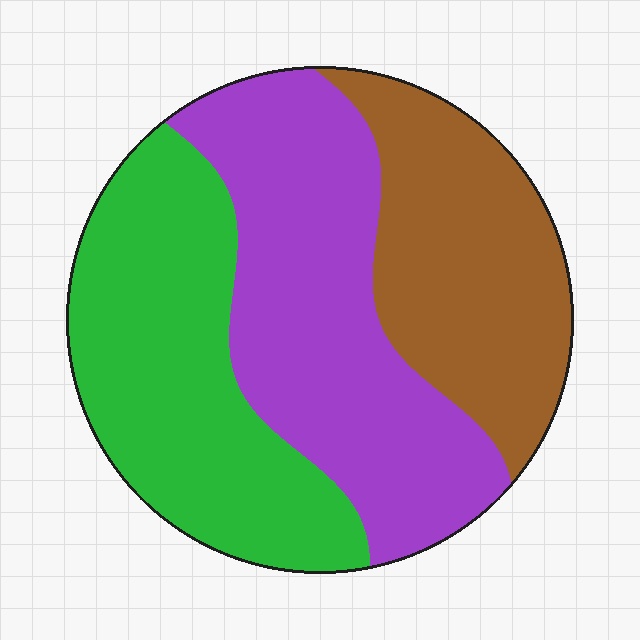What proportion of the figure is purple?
Purple takes up between a quarter and a half of the figure.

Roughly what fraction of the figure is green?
Green takes up between a quarter and a half of the figure.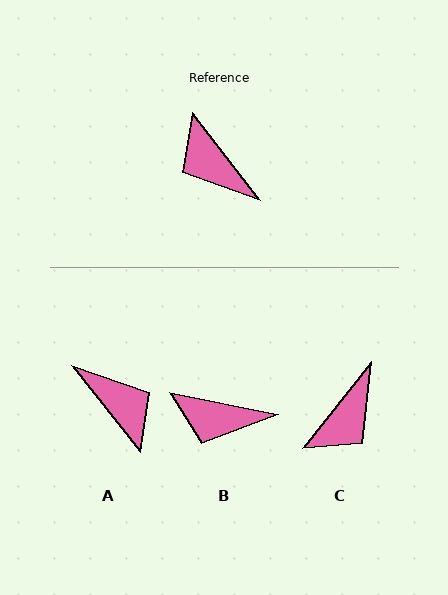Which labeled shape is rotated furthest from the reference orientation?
A, about 179 degrees away.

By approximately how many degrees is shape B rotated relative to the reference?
Approximately 41 degrees counter-clockwise.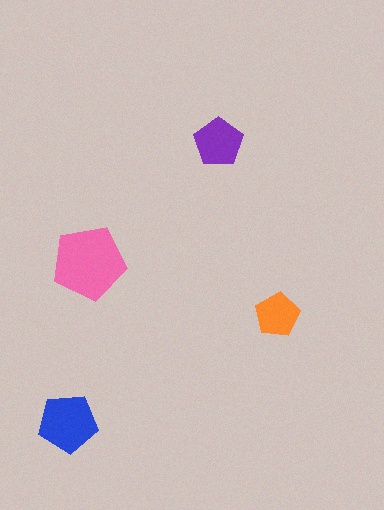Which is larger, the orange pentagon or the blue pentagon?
The blue one.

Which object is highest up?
The purple pentagon is topmost.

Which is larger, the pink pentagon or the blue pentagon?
The pink one.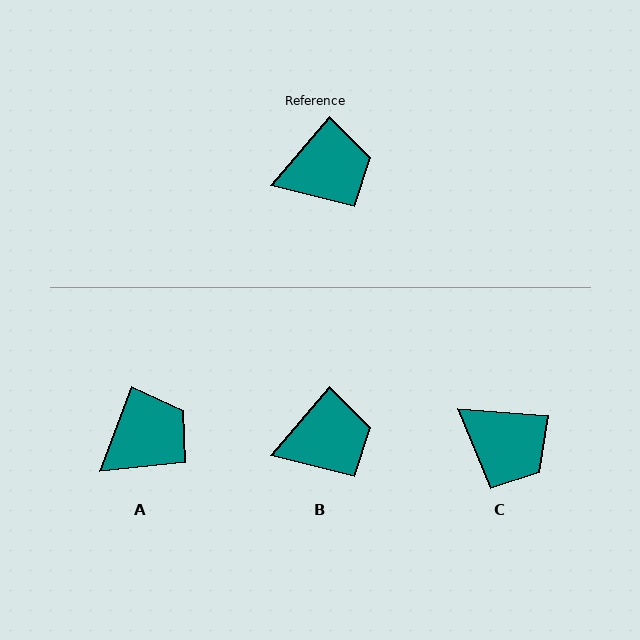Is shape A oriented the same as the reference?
No, it is off by about 20 degrees.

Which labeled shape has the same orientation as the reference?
B.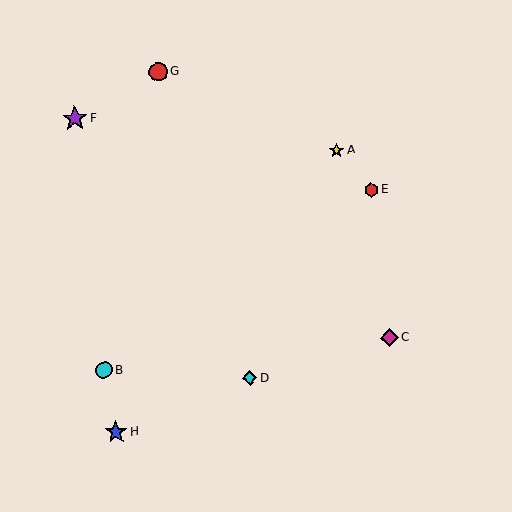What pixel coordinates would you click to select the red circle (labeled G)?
Click at (158, 72) to select the red circle G.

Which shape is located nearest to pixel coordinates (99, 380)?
The cyan circle (labeled B) at (104, 370) is nearest to that location.